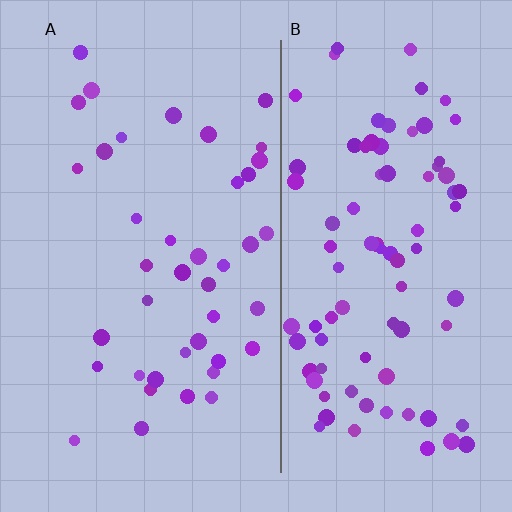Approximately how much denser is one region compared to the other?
Approximately 2.1× — region B over region A.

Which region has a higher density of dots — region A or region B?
B (the right).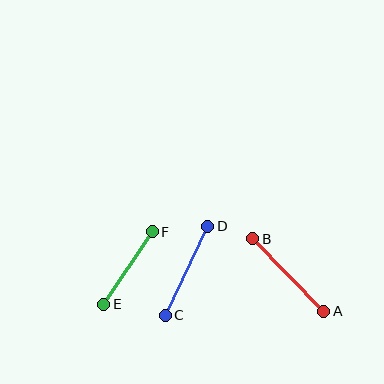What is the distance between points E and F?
The distance is approximately 87 pixels.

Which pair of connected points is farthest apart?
Points A and B are farthest apart.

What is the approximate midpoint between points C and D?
The midpoint is at approximately (186, 271) pixels.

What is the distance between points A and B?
The distance is approximately 102 pixels.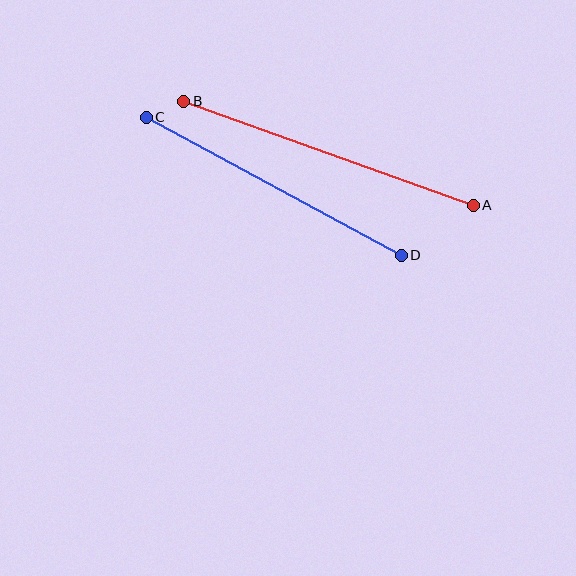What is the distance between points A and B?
The distance is approximately 308 pixels.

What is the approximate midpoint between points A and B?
The midpoint is at approximately (329, 153) pixels.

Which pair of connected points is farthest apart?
Points A and B are farthest apart.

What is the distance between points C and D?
The distance is approximately 290 pixels.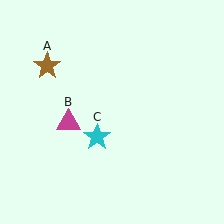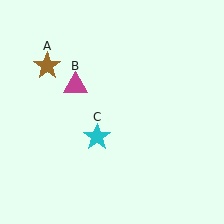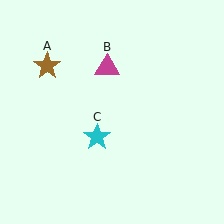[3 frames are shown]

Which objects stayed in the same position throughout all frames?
Brown star (object A) and cyan star (object C) remained stationary.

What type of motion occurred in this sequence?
The magenta triangle (object B) rotated clockwise around the center of the scene.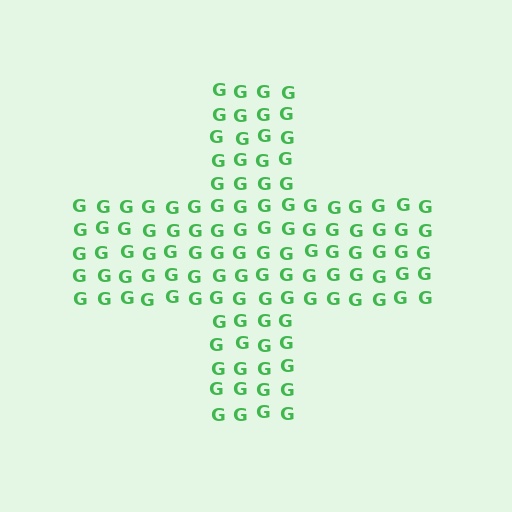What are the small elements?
The small elements are letter G's.